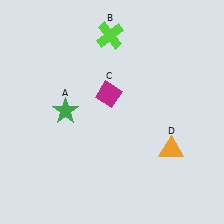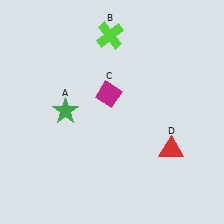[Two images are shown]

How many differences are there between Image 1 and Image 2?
There is 1 difference between the two images.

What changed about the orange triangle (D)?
In Image 1, D is orange. In Image 2, it changed to red.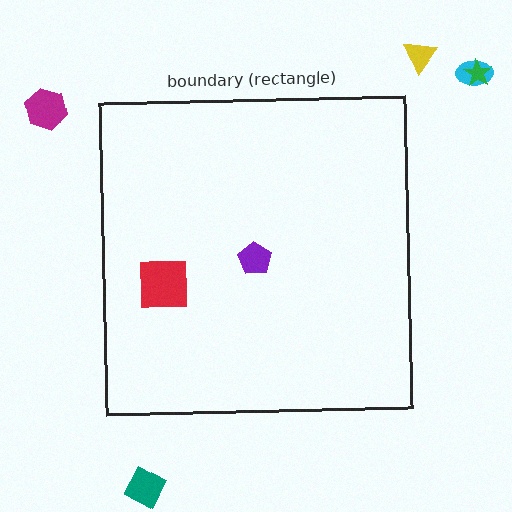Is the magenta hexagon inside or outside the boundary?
Outside.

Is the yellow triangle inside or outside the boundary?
Outside.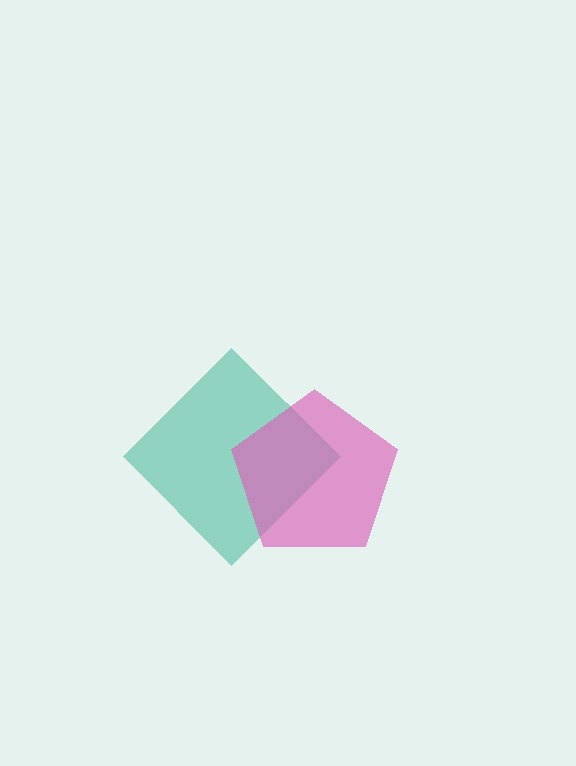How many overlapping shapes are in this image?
There are 2 overlapping shapes in the image.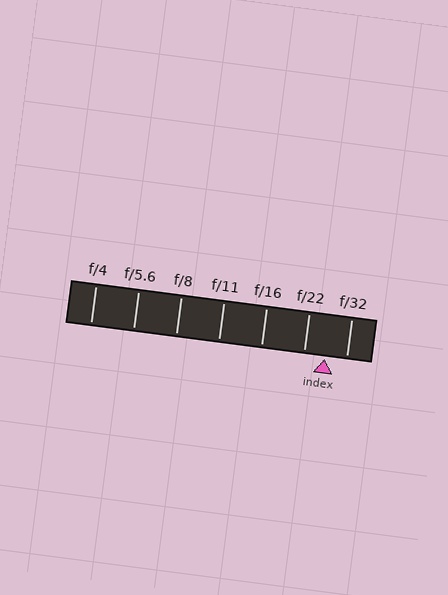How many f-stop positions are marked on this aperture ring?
There are 7 f-stop positions marked.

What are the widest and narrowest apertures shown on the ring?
The widest aperture shown is f/4 and the narrowest is f/32.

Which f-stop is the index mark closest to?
The index mark is closest to f/22.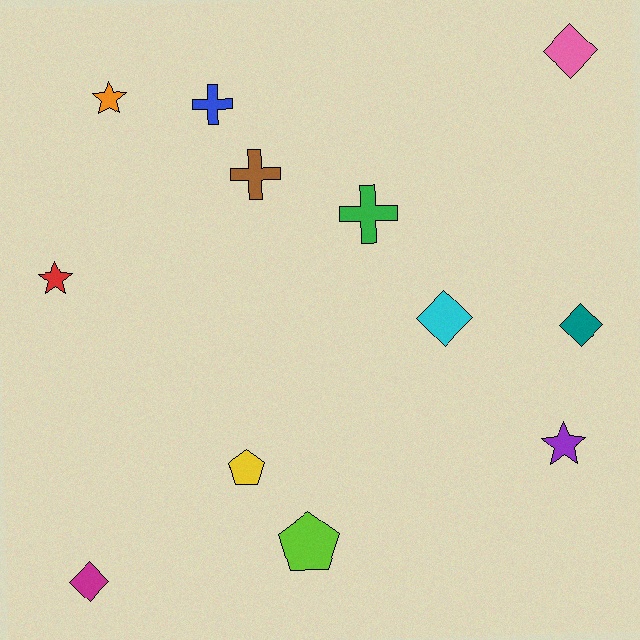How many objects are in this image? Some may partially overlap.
There are 12 objects.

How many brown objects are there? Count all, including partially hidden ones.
There is 1 brown object.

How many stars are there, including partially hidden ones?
There are 3 stars.